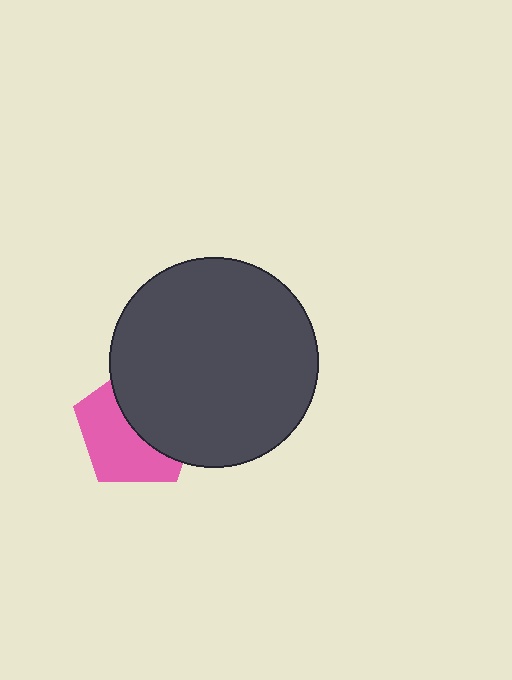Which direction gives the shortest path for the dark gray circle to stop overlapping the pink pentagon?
Moving toward the upper-right gives the shortest separation.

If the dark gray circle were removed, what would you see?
You would see the complete pink pentagon.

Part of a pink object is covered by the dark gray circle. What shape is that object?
It is a pentagon.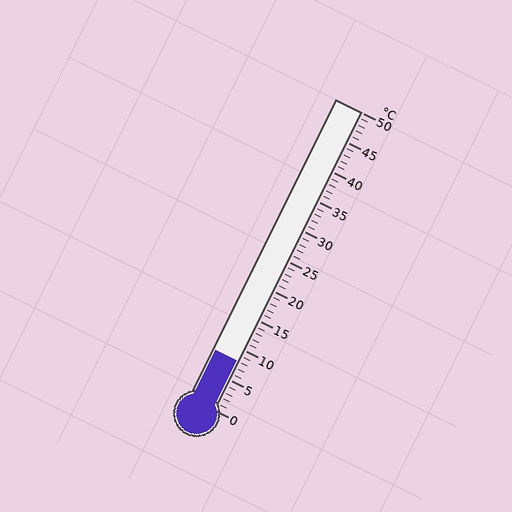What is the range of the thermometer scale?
The thermometer scale ranges from 0°C to 50°C.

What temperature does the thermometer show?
The thermometer shows approximately 8°C.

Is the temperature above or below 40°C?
The temperature is below 40°C.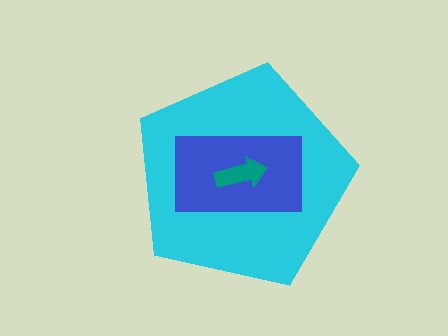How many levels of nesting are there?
3.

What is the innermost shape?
The teal arrow.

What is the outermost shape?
The cyan pentagon.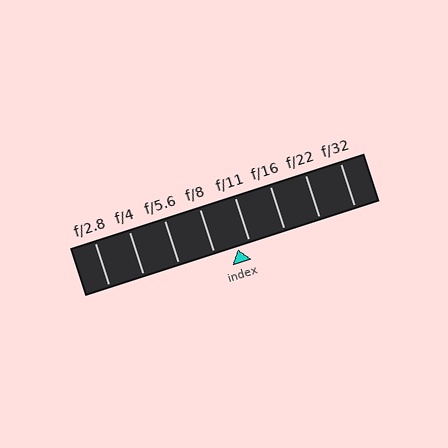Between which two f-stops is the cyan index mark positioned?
The index mark is between f/8 and f/11.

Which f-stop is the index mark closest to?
The index mark is closest to f/11.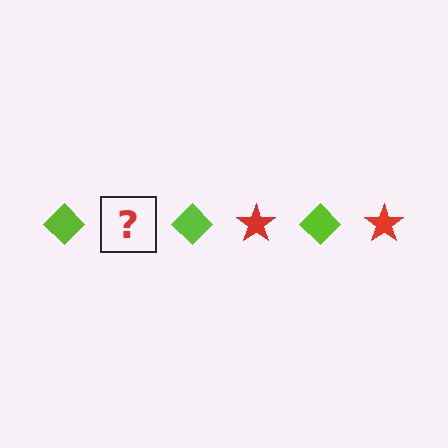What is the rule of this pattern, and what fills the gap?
The rule is that the pattern alternates between lime diamond and red star. The gap should be filled with a red star.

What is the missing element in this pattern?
The missing element is a red star.